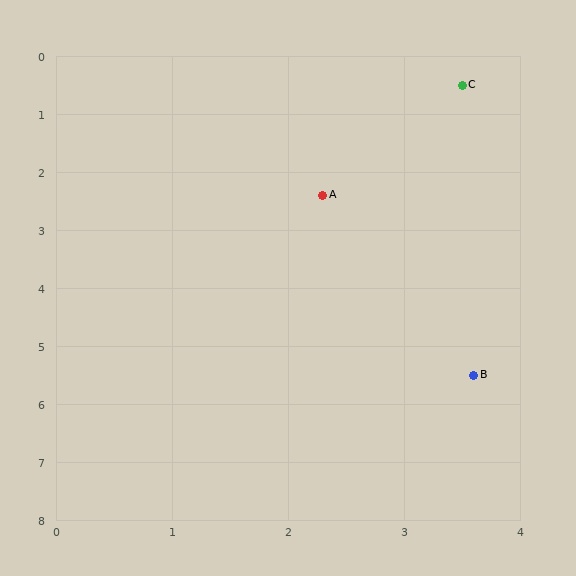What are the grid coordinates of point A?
Point A is at approximately (2.3, 2.4).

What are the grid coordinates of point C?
Point C is at approximately (3.5, 0.5).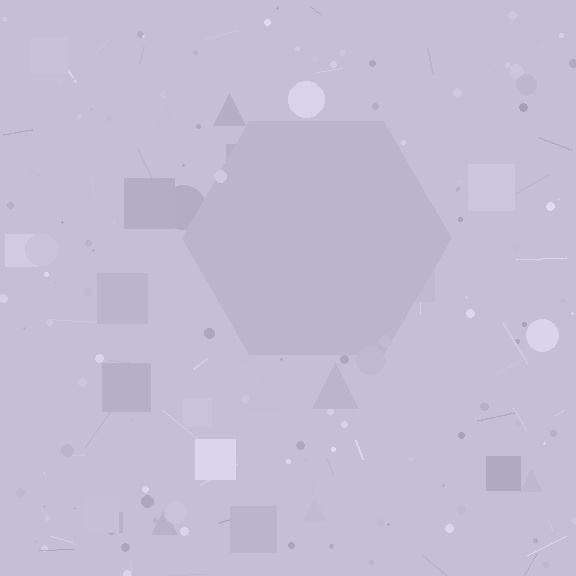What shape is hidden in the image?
A hexagon is hidden in the image.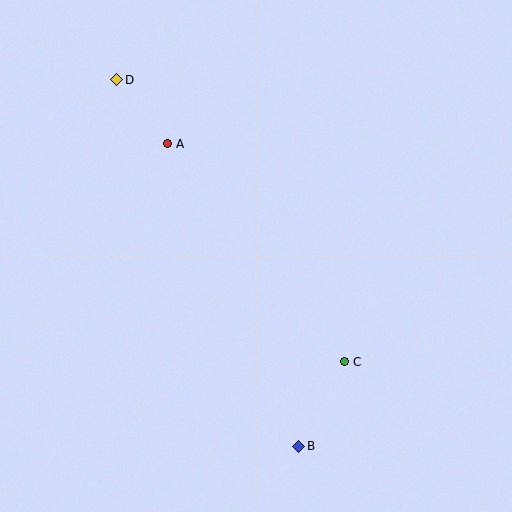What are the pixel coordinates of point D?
Point D is at (117, 80).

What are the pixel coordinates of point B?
Point B is at (299, 446).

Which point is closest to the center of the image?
Point C at (345, 362) is closest to the center.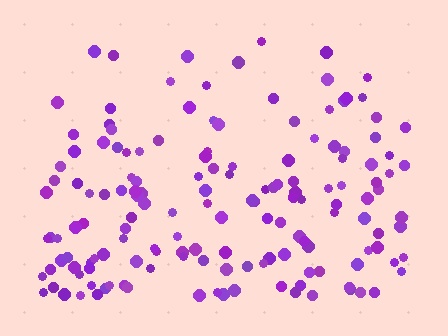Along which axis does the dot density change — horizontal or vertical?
Vertical.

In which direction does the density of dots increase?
From top to bottom, with the bottom side densest.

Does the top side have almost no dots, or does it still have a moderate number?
Still a moderate number, just noticeably fewer than the bottom.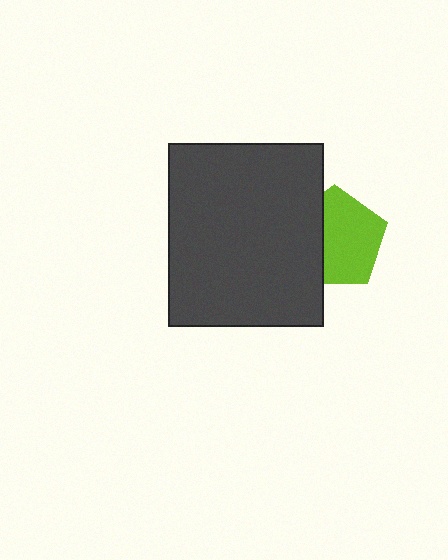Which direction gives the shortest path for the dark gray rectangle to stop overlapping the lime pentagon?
Moving left gives the shortest separation.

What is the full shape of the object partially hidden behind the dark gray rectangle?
The partially hidden object is a lime pentagon.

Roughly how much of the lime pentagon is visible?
About half of it is visible (roughly 65%).